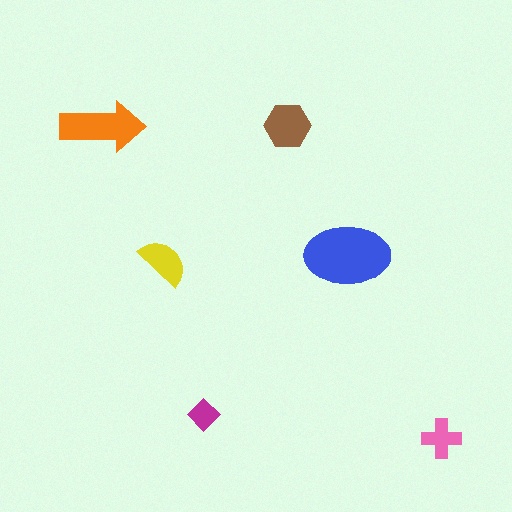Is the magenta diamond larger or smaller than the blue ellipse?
Smaller.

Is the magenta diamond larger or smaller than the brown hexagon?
Smaller.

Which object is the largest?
The blue ellipse.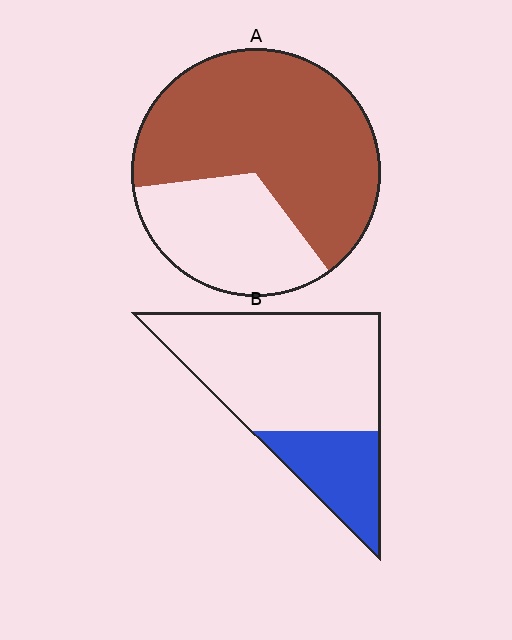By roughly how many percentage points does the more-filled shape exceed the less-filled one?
By roughly 40 percentage points (A over B).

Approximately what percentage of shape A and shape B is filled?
A is approximately 65% and B is approximately 25%.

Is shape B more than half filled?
No.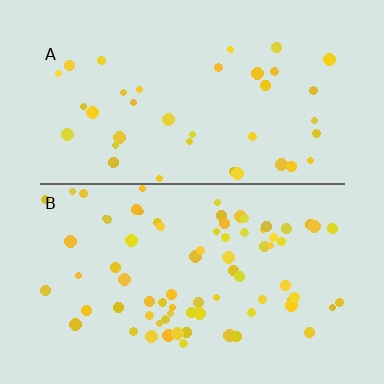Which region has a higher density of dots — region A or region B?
B (the bottom).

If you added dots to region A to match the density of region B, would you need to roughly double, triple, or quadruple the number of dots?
Approximately double.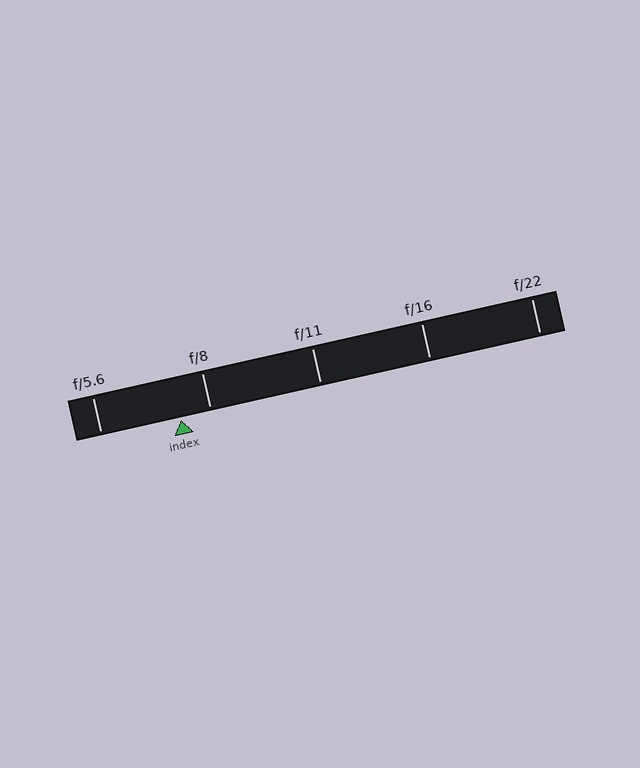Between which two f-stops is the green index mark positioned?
The index mark is between f/5.6 and f/8.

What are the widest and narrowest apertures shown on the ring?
The widest aperture shown is f/5.6 and the narrowest is f/22.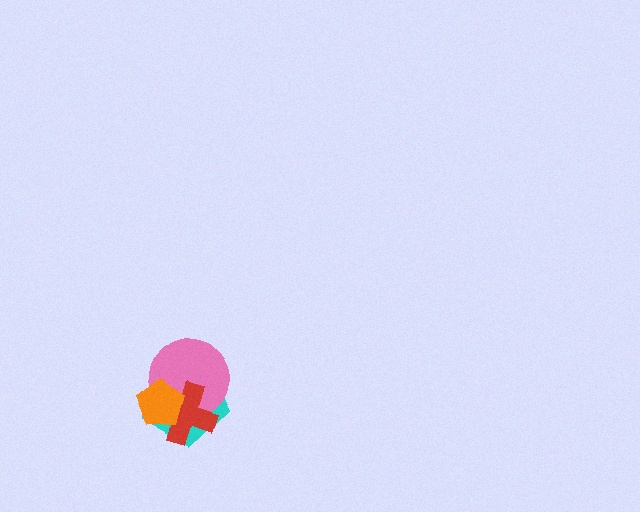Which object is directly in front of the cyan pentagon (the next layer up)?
The pink circle is directly in front of the cyan pentagon.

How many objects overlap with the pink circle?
3 objects overlap with the pink circle.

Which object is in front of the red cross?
The orange pentagon is in front of the red cross.